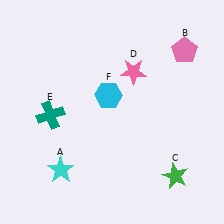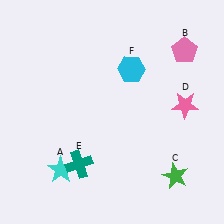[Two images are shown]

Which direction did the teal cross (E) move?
The teal cross (E) moved down.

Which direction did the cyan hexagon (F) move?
The cyan hexagon (F) moved up.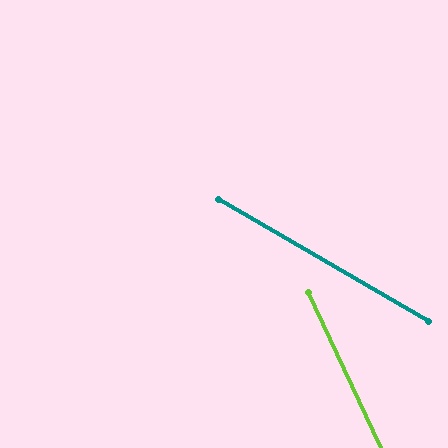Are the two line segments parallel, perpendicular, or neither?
Neither parallel nor perpendicular — they differ by about 35°.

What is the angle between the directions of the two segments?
Approximately 35 degrees.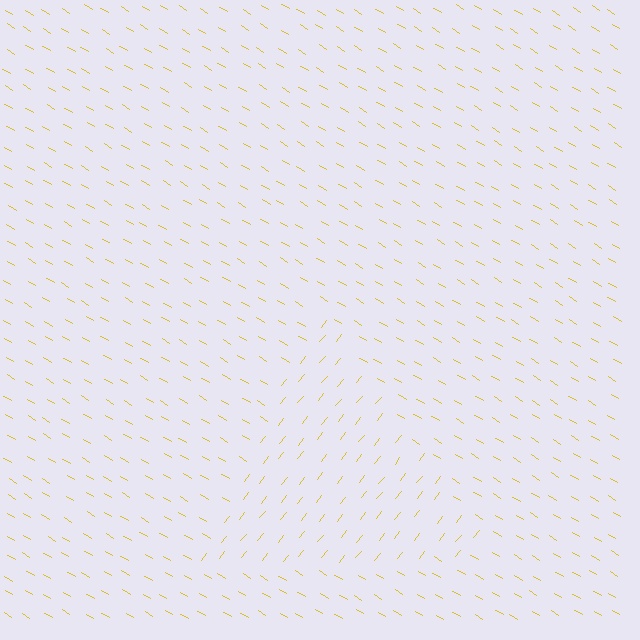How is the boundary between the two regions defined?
The boundary is defined purely by a change in line orientation (approximately 83 degrees difference). All lines are the same color and thickness.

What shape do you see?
I see a triangle.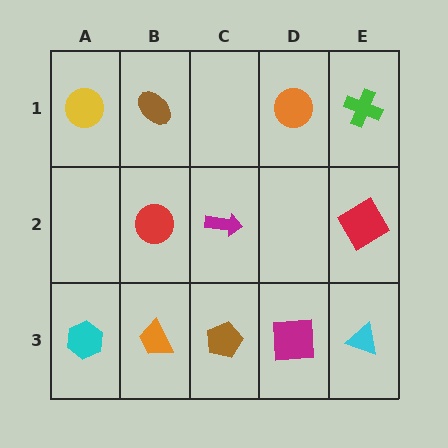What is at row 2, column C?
A magenta arrow.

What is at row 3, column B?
An orange trapezoid.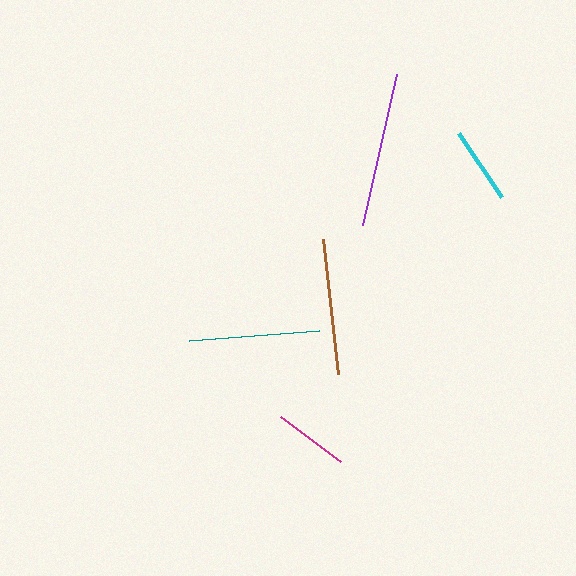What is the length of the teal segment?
The teal segment is approximately 131 pixels long.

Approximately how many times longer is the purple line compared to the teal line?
The purple line is approximately 1.2 times the length of the teal line.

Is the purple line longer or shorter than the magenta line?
The purple line is longer than the magenta line.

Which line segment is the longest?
The purple line is the longest at approximately 154 pixels.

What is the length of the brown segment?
The brown segment is approximately 135 pixels long.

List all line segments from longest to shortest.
From longest to shortest: purple, brown, teal, cyan, magenta.